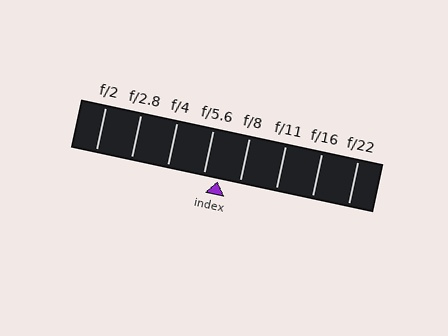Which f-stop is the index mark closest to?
The index mark is closest to f/5.6.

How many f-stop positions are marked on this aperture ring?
There are 8 f-stop positions marked.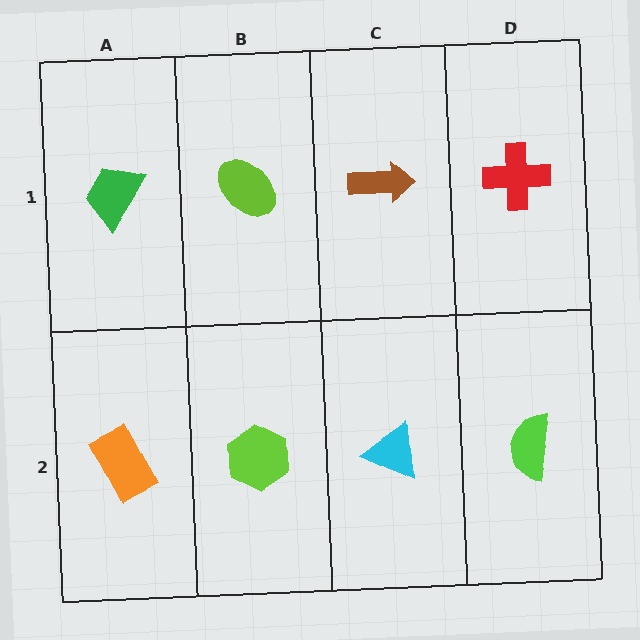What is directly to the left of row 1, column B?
A green trapezoid.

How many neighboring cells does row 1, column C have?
3.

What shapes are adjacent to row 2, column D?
A red cross (row 1, column D), a cyan triangle (row 2, column C).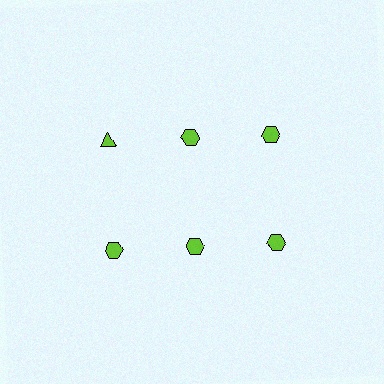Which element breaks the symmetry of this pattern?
The lime triangle in the top row, leftmost column breaks the symmetry. All other shapes are lime hexagons.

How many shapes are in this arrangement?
There are 6 shapes arranged in a grid pattern.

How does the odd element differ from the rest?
It has a different shape: triangle instead of hexagon.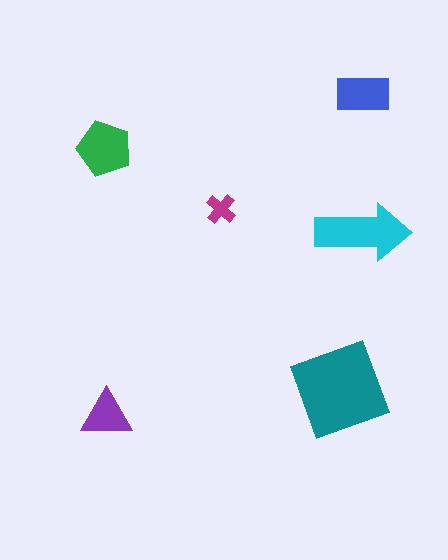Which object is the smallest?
The magenta cross.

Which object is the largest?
The teal diamond.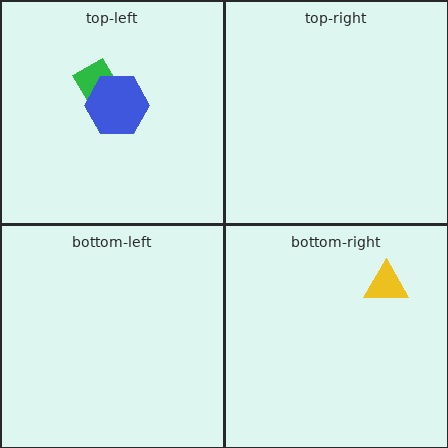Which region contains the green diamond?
The top-left region.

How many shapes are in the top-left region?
2.